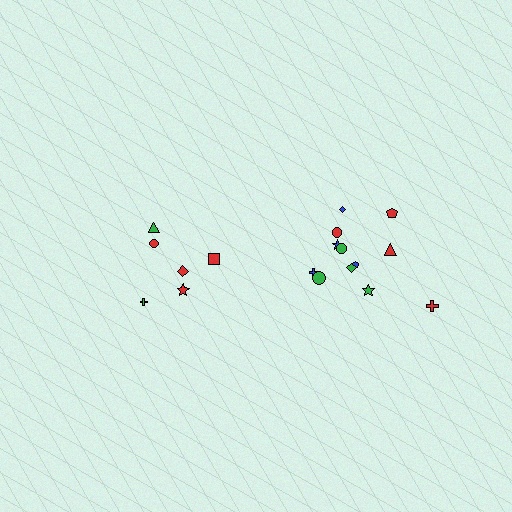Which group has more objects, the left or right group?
The right group.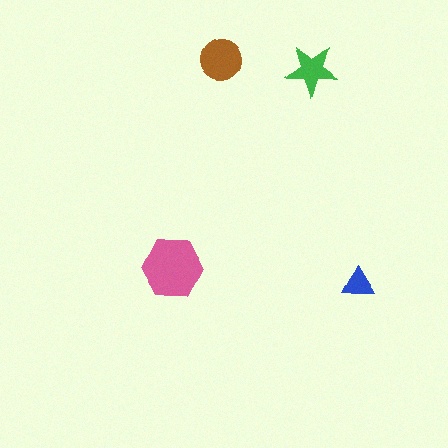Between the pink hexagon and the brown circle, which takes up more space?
The pink hexagon.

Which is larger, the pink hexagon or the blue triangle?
The pink hexagon.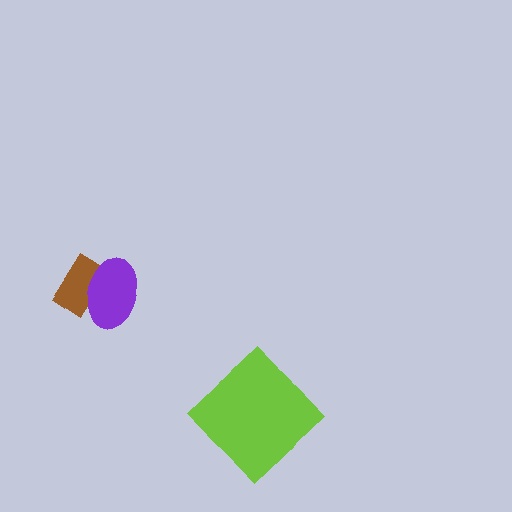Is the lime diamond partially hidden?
No, no other shape covers it.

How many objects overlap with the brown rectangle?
1 object overlaps with the brown rectangle.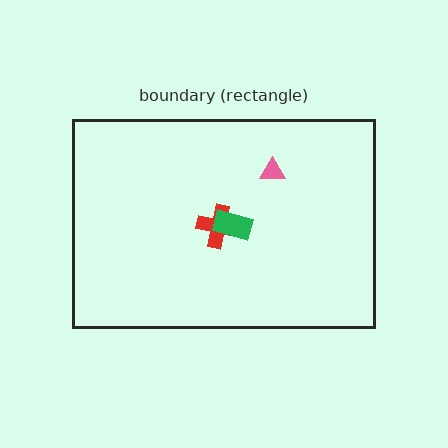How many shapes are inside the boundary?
3 inside, 0 outside.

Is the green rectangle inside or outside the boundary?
Inside.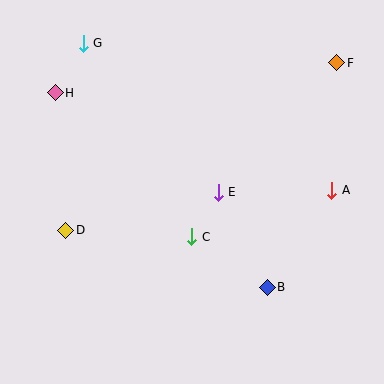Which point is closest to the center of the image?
Point E at (218, 192) is closest to the center.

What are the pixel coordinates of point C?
Point C is at (192, 237).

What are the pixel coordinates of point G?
Point G is at (83, 43).